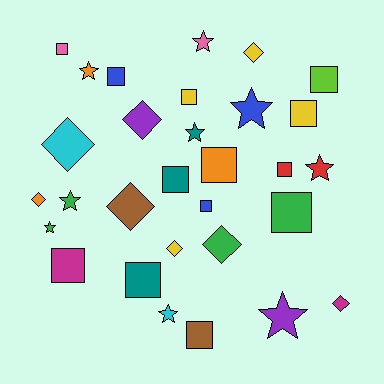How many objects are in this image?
There are 30 objects.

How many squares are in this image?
There are 13 squares.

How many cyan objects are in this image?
There are 2 cyan objects.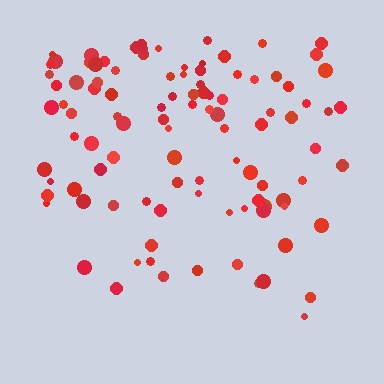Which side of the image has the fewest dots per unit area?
The bottom.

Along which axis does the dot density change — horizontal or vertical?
Vertical.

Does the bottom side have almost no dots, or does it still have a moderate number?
Still a moderate number, just noticeably fewer than the top.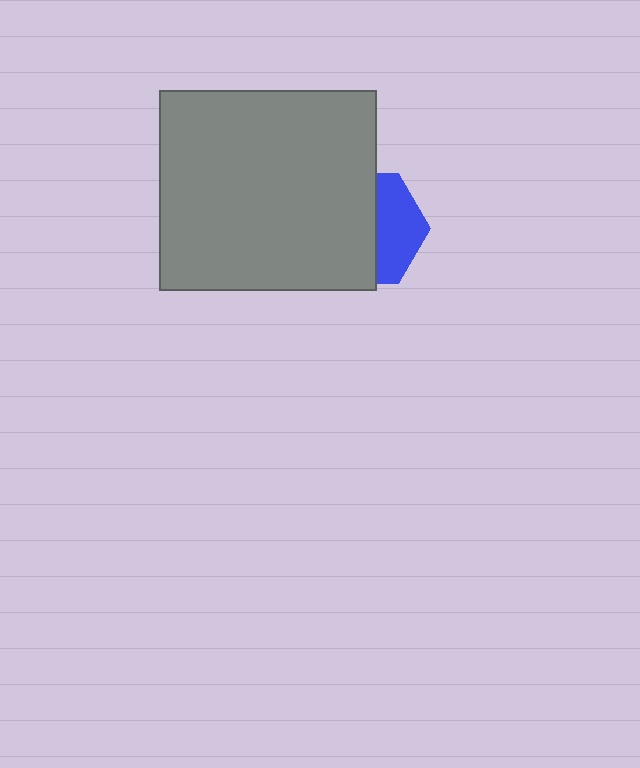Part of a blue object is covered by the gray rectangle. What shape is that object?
It is a hexagon.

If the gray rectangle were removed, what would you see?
You would see the complete blue hexagon.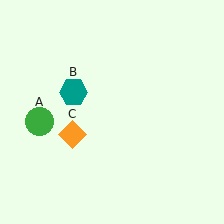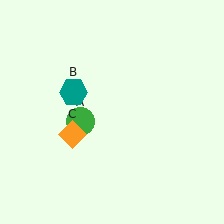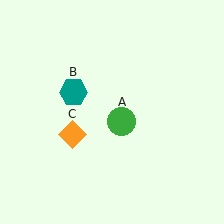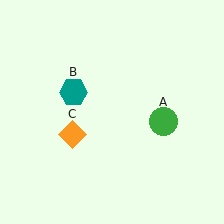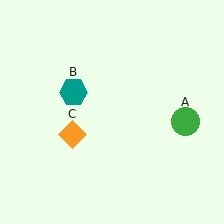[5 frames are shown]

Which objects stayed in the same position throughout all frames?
Teal hexagon (object B) and orange diamond (object C) remained stationary.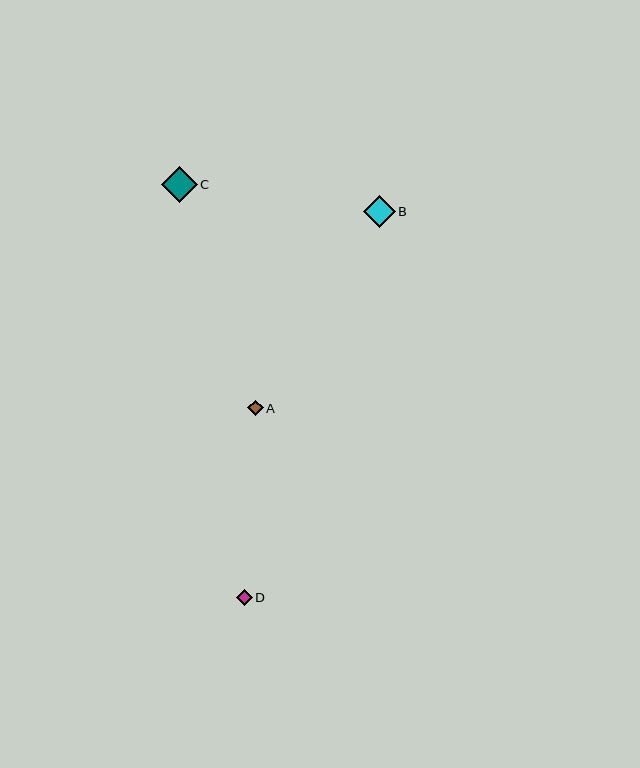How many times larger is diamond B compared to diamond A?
Diamond B is approximately 2.1 times the size of diamond A.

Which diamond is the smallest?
Diamond A is the smallest with a size of approximately 15 pixels.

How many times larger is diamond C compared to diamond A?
Diamond C is approximately 2.3 times the size of diamond A.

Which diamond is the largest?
Diamond C is the largest with a size of approximately 36 pixels.